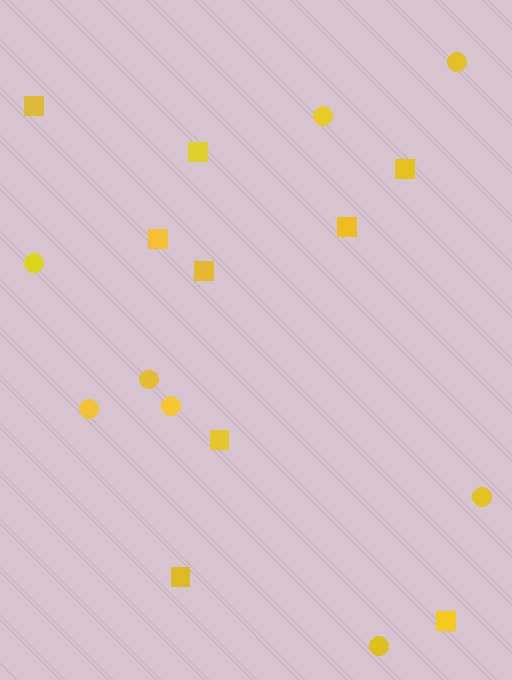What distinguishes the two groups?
There are 2 groups: one group of circles (8) and one group of squares (9).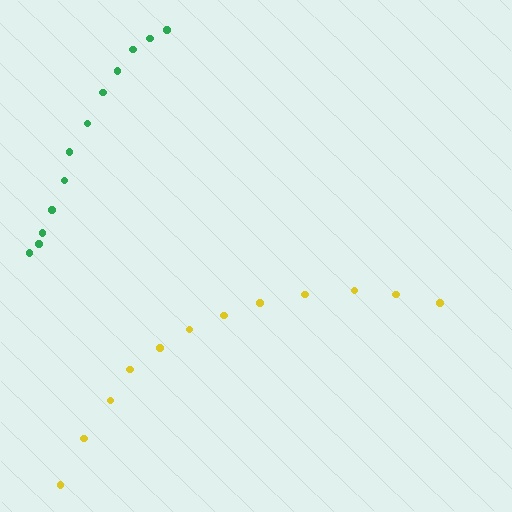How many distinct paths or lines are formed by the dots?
There are 2 distinct paths.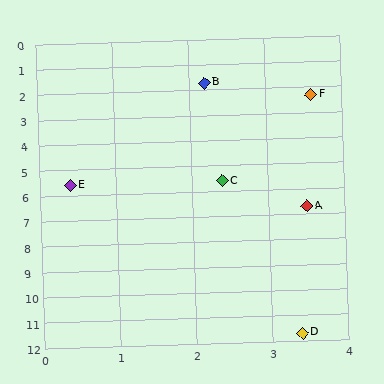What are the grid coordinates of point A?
Point A is at approximately (3.5, 6.7).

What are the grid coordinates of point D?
Point D is at approximately (3.4, 11.7).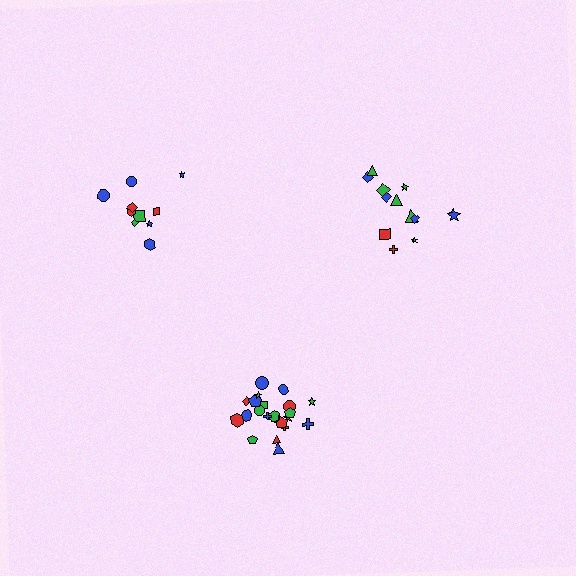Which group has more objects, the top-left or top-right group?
The top-right group.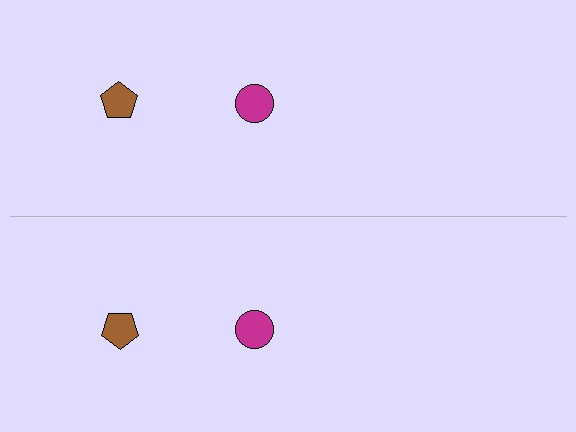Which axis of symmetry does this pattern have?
The pattern has a horizontal axis of symmetry running through the center of the image.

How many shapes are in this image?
There are 4 shapes in this image.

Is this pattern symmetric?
Yes, this pattern has bilateral (reflection) symmetry.